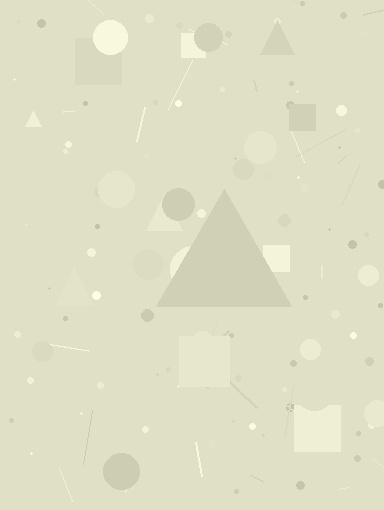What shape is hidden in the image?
A triangle is hidden in the image.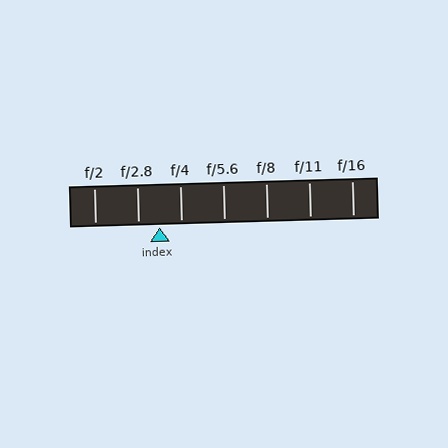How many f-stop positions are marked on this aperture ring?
There are 7 f-stop positions marked.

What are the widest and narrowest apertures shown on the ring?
The widest aperture shown is f/2 and the narrowest is f/16.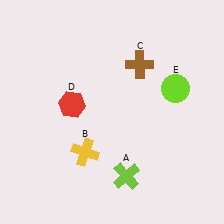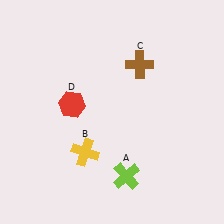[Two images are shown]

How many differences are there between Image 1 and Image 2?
There is 1 difference between the two images.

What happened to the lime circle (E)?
The lime circle (E) was removed in Image 2. It was in the top-right area of Image 1.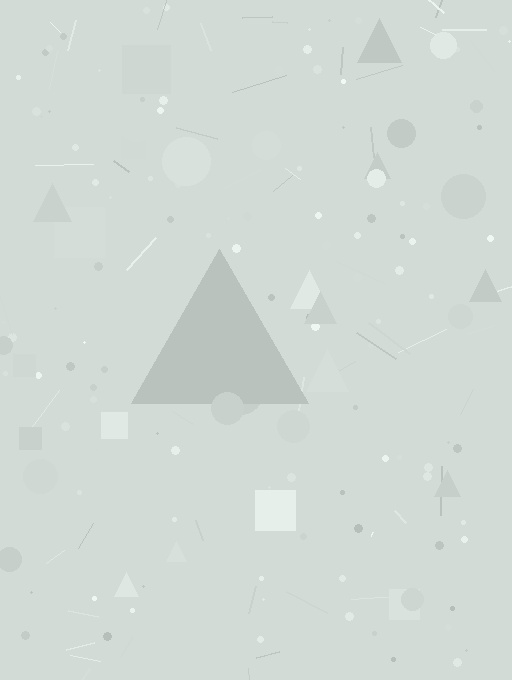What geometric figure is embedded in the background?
A triangle is embedded in the background.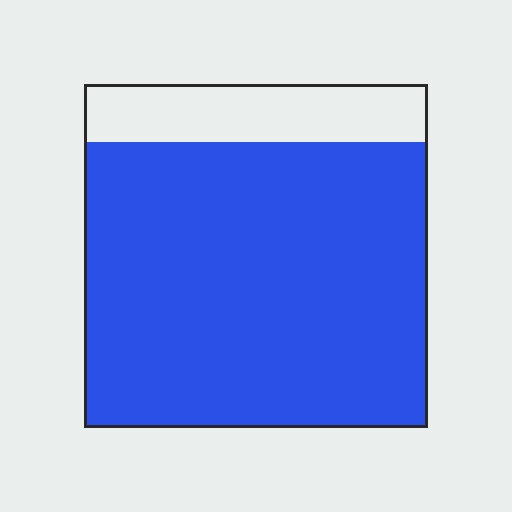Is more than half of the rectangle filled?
Yes.